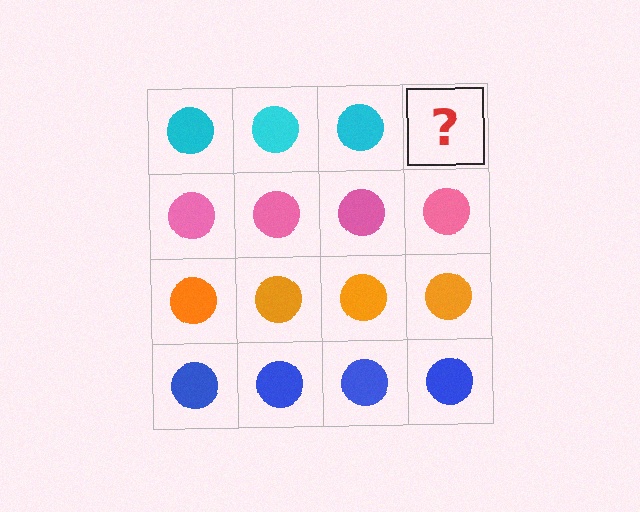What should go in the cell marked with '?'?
The missing cell should contain a cyan circle.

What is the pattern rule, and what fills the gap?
The rule is that each row has a consistent color. The gap should be filled with a cyan circle.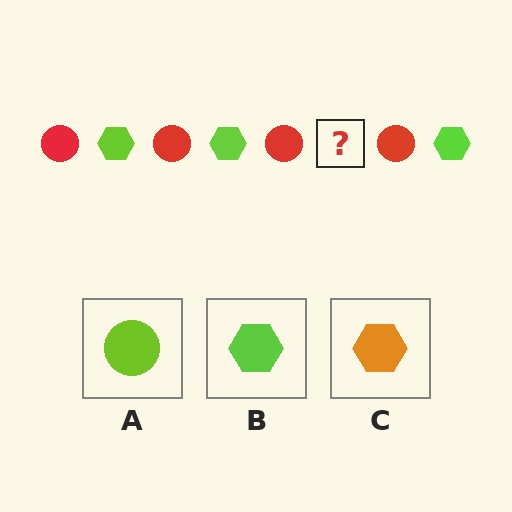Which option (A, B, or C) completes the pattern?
B.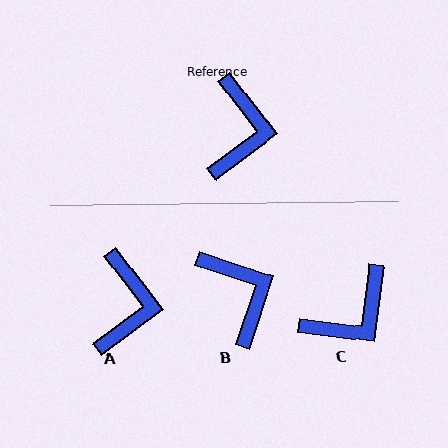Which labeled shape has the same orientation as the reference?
A.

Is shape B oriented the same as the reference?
No, it is off by about 35 degrees.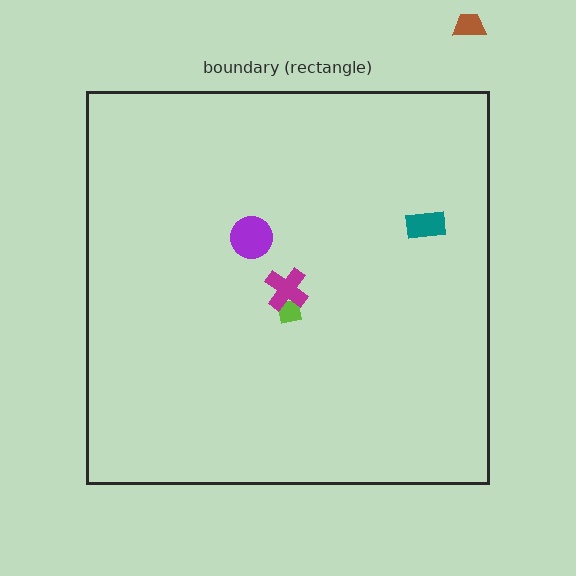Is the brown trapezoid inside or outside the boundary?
Outside.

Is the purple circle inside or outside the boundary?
Inside.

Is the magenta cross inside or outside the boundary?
Inside.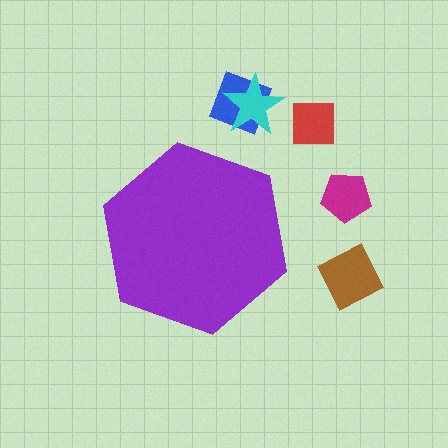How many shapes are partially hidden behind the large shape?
0 shapes are partially hidden.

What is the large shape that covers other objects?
A purple hexagon.